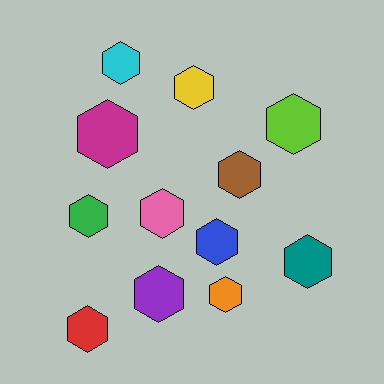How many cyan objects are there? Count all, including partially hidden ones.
There is 1 cyan object.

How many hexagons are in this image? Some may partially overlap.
There are 12 hexagons.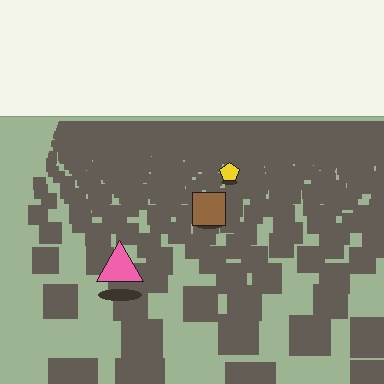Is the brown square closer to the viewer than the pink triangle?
No. The pink triangle is closer — you can tell from the texture gradient: the ground texture is coarser near it.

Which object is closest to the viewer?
The pink triangle is closest. The texture marks near it are larger and more spread out.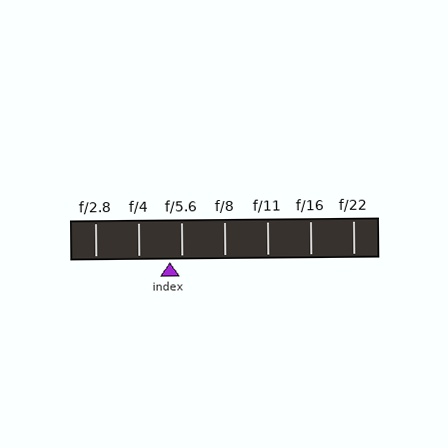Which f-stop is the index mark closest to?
The index mark is closest to f/5.6.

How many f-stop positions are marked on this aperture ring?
There are 7 f-stop positions marked.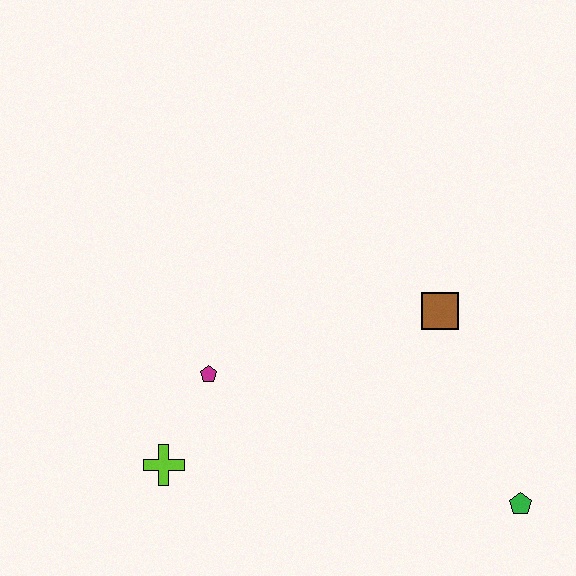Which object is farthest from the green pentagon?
The lime cross is farthest from the green pentagon.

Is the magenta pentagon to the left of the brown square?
Yes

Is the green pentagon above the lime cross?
No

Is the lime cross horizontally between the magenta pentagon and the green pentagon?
No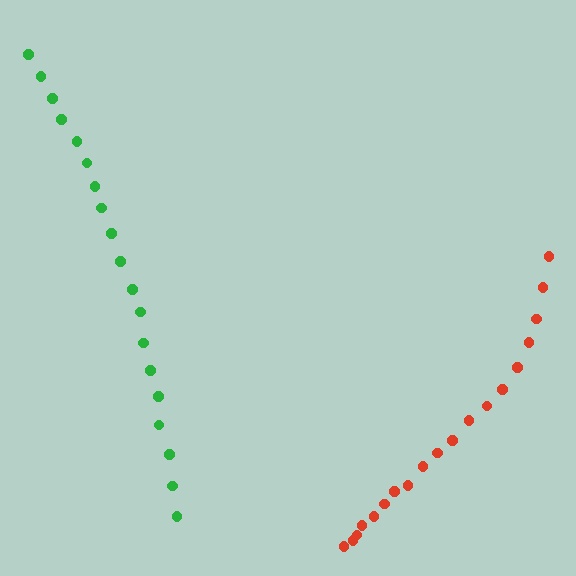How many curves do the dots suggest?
There are 2 distinct paths.